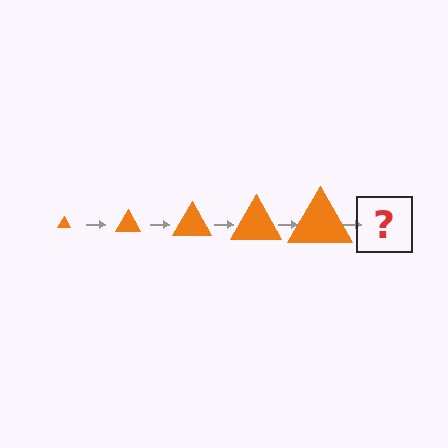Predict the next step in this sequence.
The next step is an orange triangle, larger than the previous one.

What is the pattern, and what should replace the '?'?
The pattern is that the triangle gets progressively larger each step. The '?' should be an orange triangle, larger than the previous one.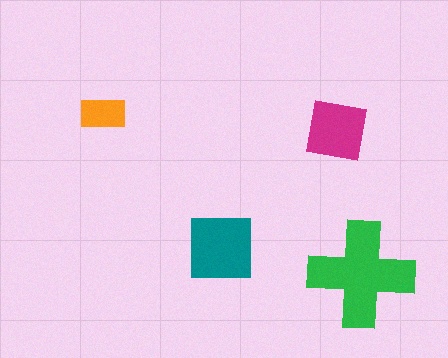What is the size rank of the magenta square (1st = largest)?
3rd.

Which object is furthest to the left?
The orange rectangle is leftmost.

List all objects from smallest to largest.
The orange rectangle, the magenta square, the teal square, the green cross.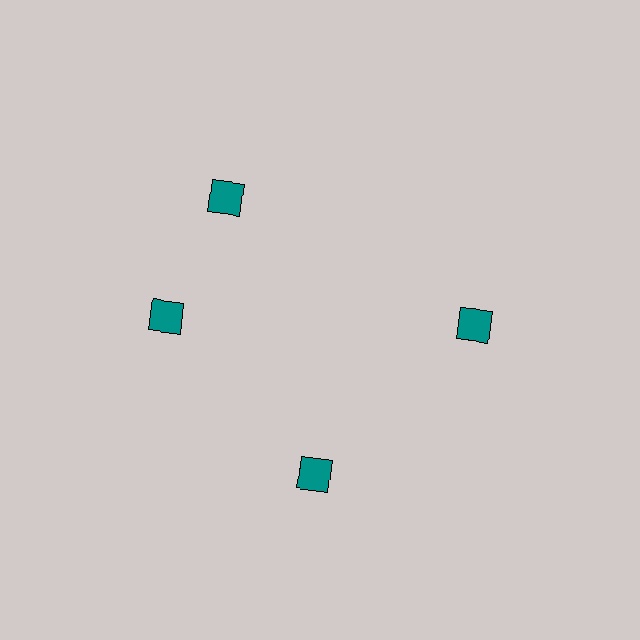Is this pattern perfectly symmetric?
No. The 4 teal diamonds are arranged in a ring, but one element near the 12 o'clock position is rotated out of alignment along the ring, breaking the 4-fold rotational symmetry.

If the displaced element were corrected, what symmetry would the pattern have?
It would have 4-fold rotational symmetry — the pattern would map onto itself every 90 degrees.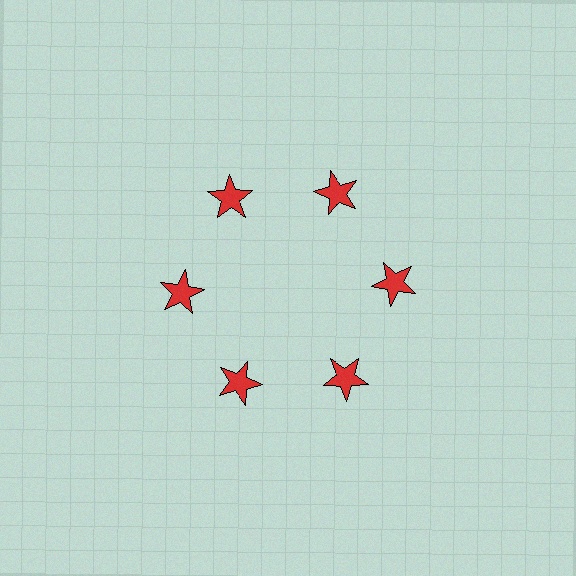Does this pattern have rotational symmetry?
Yes, this pattern has 6-fold rotational symmetry. It looks the same after rotating 60 degrees around the center.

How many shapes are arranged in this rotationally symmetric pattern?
There are 6 shapes, arranged in 6 groups of 1.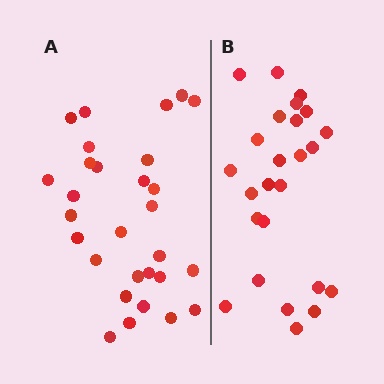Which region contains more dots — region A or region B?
Region A (the left region) has more dots.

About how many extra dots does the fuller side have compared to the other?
Region A has about 4 more dots than region B.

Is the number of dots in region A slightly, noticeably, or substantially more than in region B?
Region A has only slightly more — the two regions are fairly close. The ratio is roughly 1.2 to 1.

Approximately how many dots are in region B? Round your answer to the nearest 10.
About 20 dots. (The exact count is 25, which rounds to 20.)